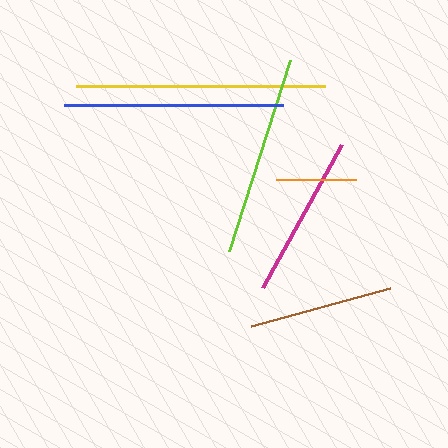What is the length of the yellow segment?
The yellow segment is approximately 249 pixels long.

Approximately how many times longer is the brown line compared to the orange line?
The brown line is approximately 1.8 times the length of the orange line.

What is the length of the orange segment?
The orange segment is approximately 80 pixels long.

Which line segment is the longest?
The yellow line is the longest at approximately 249 pixels.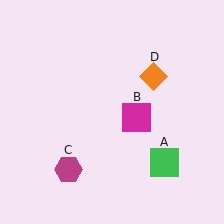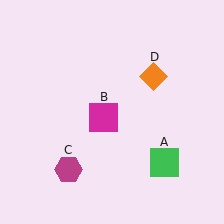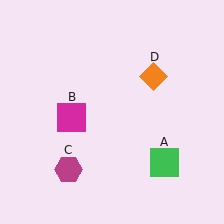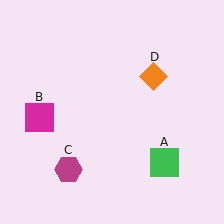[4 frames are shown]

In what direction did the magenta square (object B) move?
The magenta square (object B) moved left.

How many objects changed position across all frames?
1 object changed position: magenta square (object B).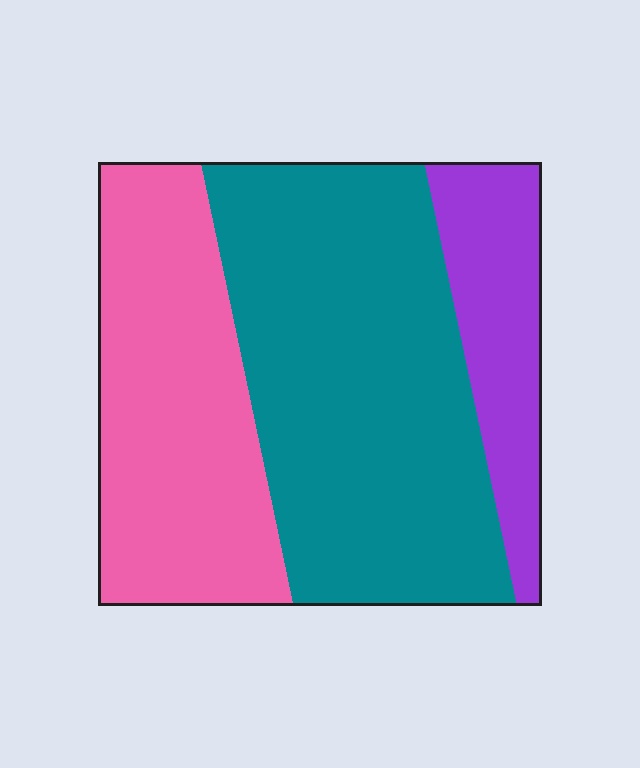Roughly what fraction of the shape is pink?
Pink takes up about one third (1/3) of the shape.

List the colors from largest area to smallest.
From largest to smallest: teal, pink, purple.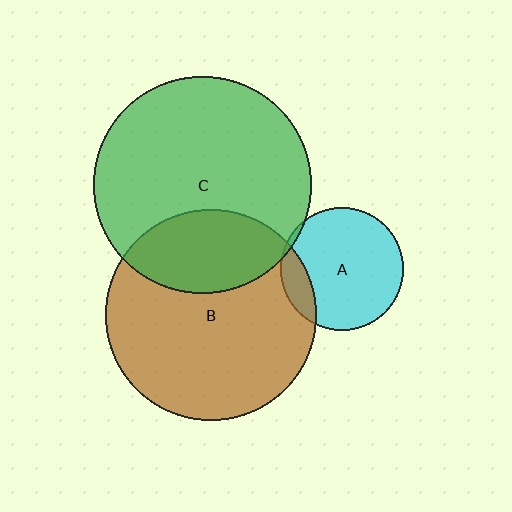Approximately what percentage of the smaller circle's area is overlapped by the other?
Approximately 15%.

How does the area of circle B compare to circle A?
Approximately 3.0 times.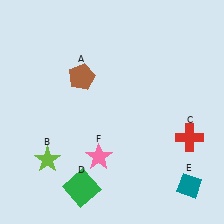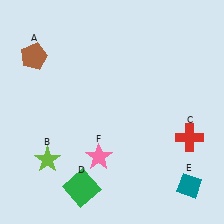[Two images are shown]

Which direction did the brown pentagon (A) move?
The brown pentagon (A) moved left.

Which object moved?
The brown pentagon (A) moved left.